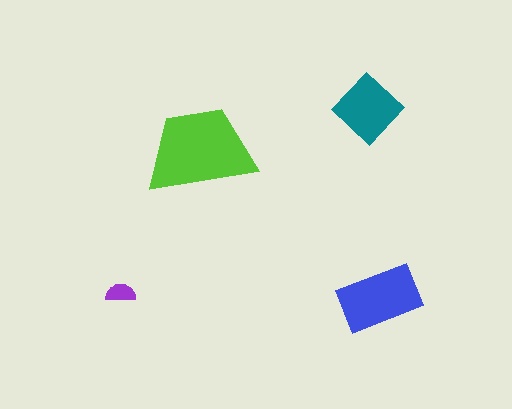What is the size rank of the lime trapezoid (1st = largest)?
1st.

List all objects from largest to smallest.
The lime trapezoid, the blue rectangle, the teal diamond, the purple semicircle.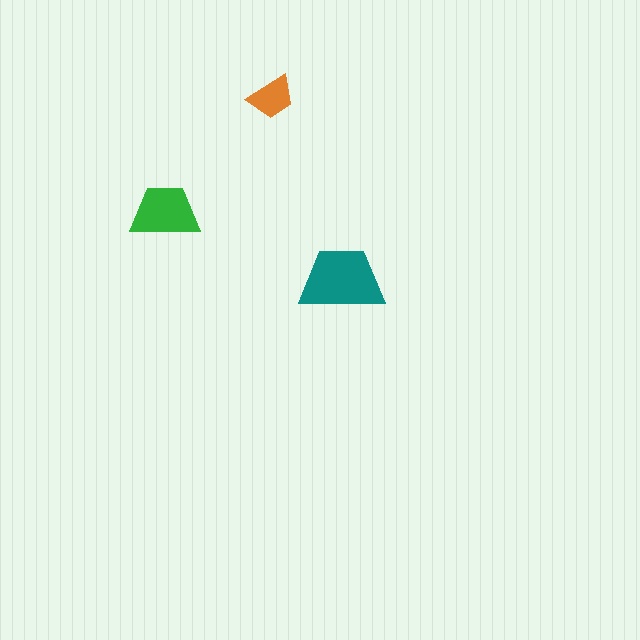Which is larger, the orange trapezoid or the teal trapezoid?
The teal one.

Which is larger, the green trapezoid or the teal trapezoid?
The teal one.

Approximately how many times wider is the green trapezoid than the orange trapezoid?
About 1.5 times wider.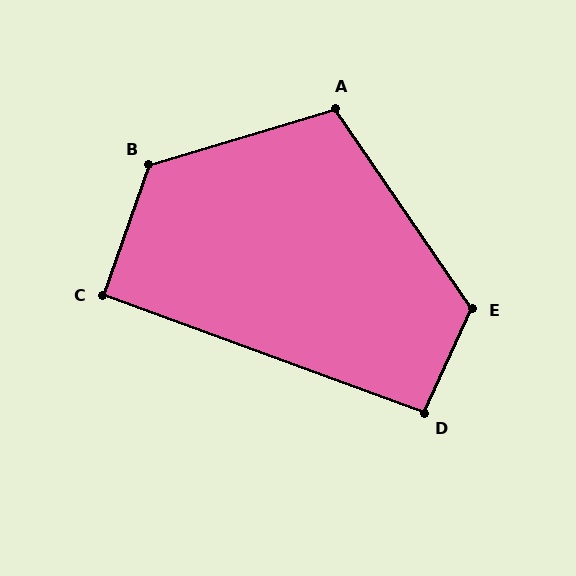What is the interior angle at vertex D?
Approximately 94 degrees (approximately right).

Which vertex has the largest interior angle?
B, at approximately 126 degrees.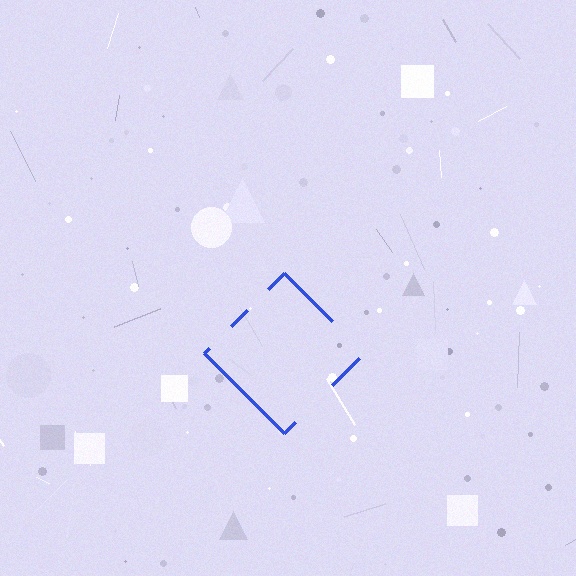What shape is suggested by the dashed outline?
The dashed outline suggests a diamond.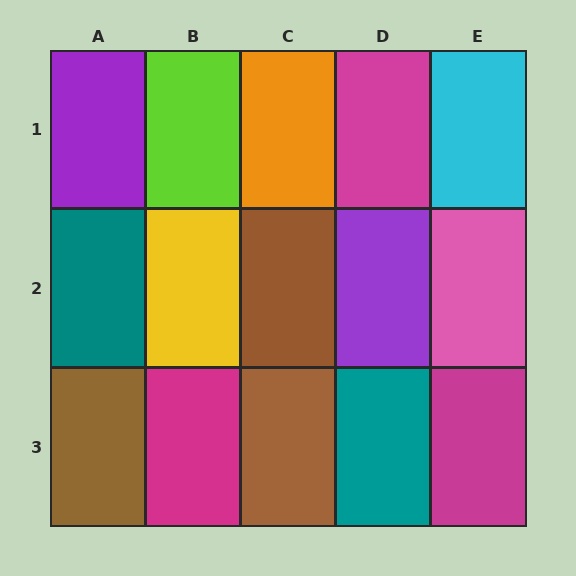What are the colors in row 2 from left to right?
Teal, yellow, brown, purple, pink.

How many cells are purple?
2 cells are purple.